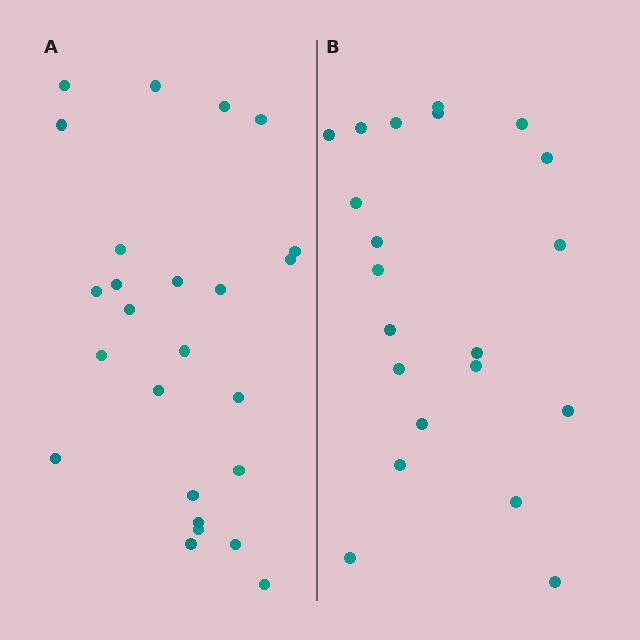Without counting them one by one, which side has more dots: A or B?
Region A (the left region) has more dots.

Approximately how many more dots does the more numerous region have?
Region A has about 4 more dots than region B.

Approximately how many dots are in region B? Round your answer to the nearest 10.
About 20 dots. (The exact count is 21, which rounds to 20.)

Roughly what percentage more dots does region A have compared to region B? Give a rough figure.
About 20% more.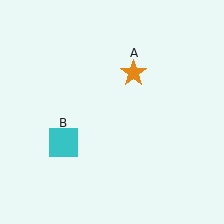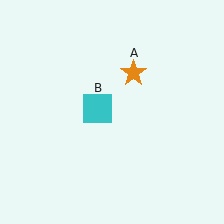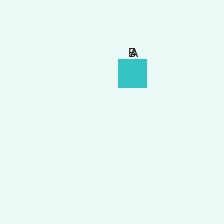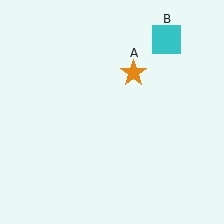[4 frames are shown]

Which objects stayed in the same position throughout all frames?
Orange star (object A) remained stationary.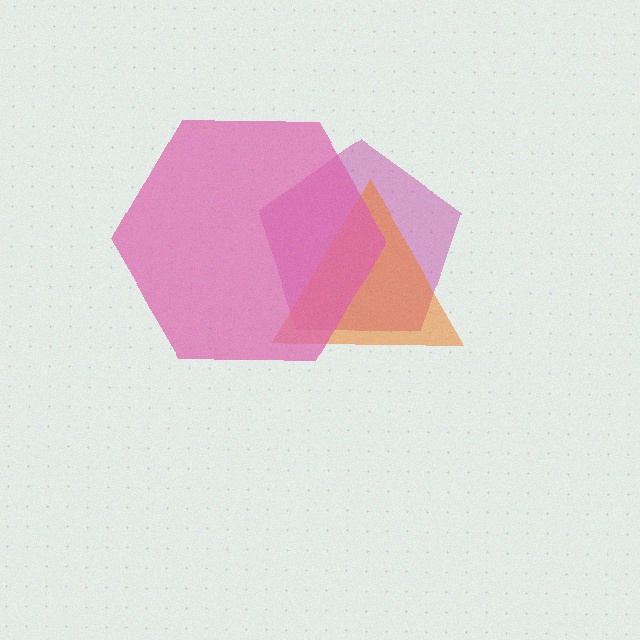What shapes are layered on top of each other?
The layered shapes are: a magenta pentagon, an orange triangle, a pink hexagon.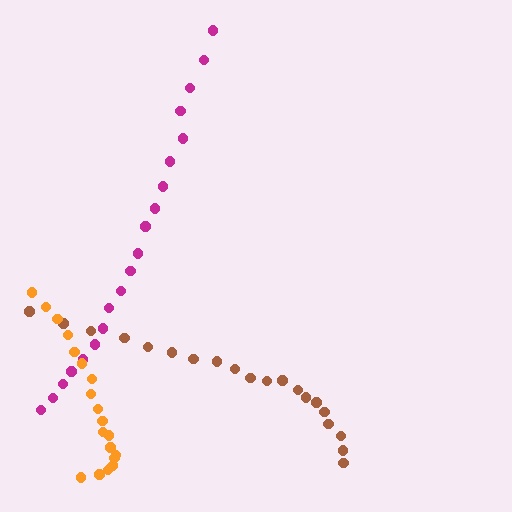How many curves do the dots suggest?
There are 3 distinct paths.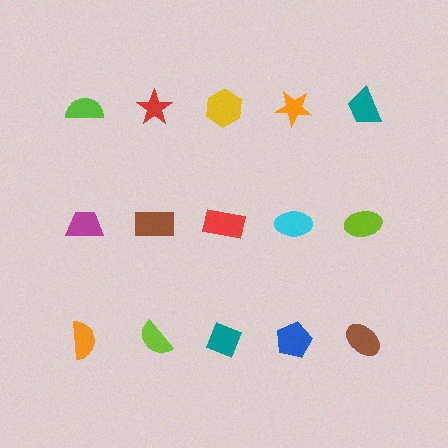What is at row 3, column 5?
A brown ellipse.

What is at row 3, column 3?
A teal diamond.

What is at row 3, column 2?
A lime semicircle.